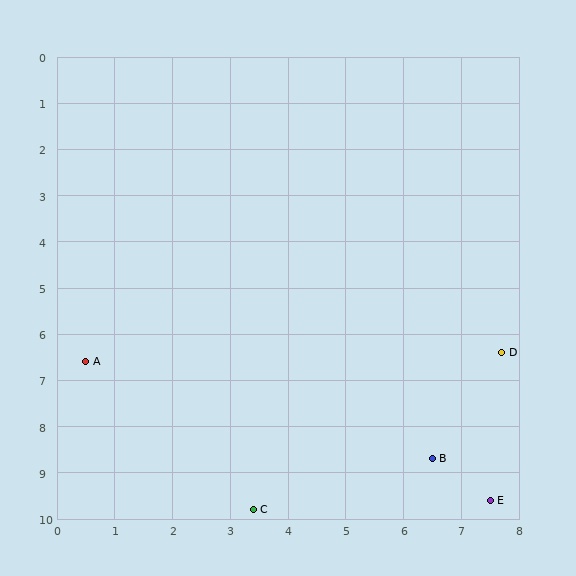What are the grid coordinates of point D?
Point D is at approximately (7.7, 6.4).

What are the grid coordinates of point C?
Point C is at approximately (3.4, 9.8).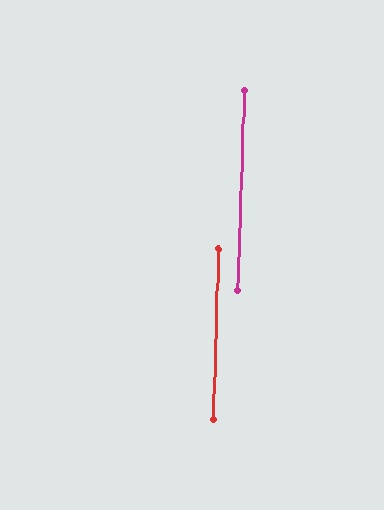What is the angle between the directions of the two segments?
Approximately 0 degrees.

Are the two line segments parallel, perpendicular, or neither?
Parallel — their directions differ by only 0.3°.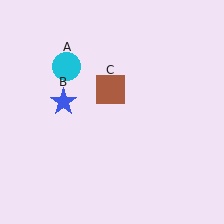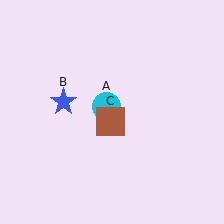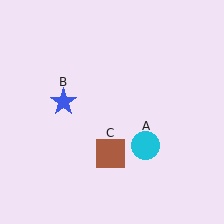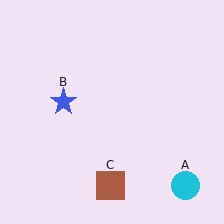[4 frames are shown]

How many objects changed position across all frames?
2 objects changed position: cyan circle (object A), brown square (object C).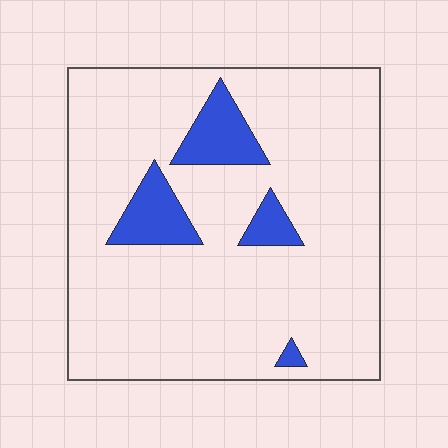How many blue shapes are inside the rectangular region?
4.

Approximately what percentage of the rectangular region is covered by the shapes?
Approximately 10%.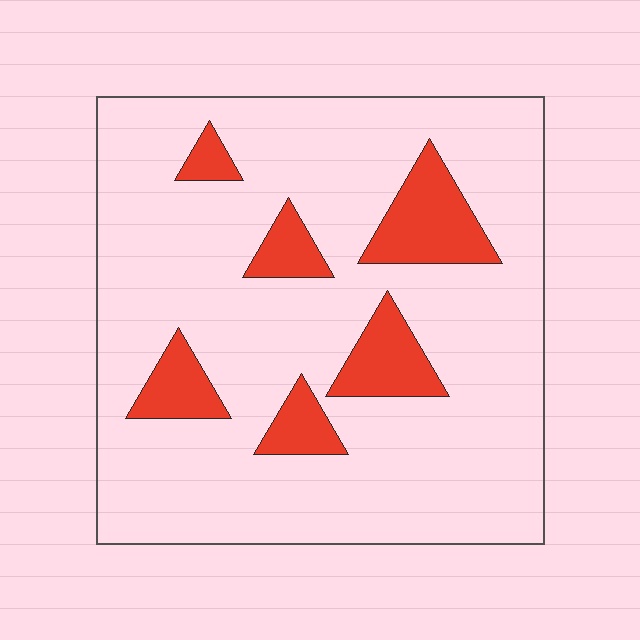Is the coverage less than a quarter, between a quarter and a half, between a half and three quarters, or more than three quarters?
Less than a quarter.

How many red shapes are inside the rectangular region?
6.